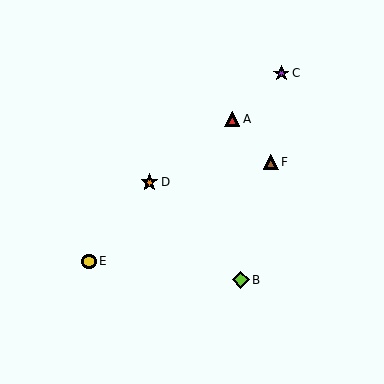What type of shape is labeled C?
Shape C is a purple star.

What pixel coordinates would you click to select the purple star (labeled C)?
Click at (281, 73) to select the purple star C.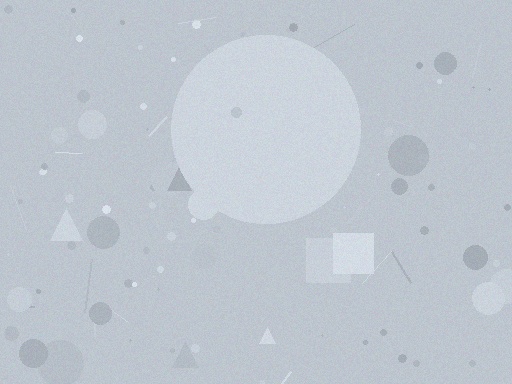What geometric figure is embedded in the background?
A circle is embedded in the background.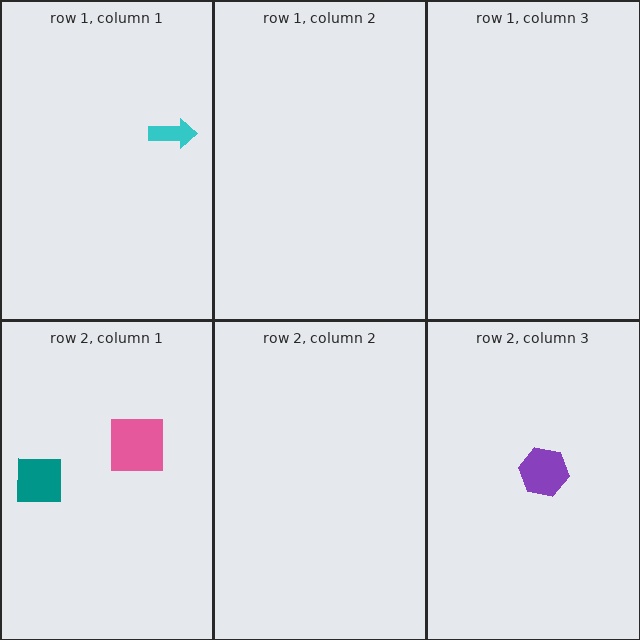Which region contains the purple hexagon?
The row 2, column 3 region.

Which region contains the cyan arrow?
The row 1, column 1 region.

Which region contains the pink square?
The row 2, column 1 region.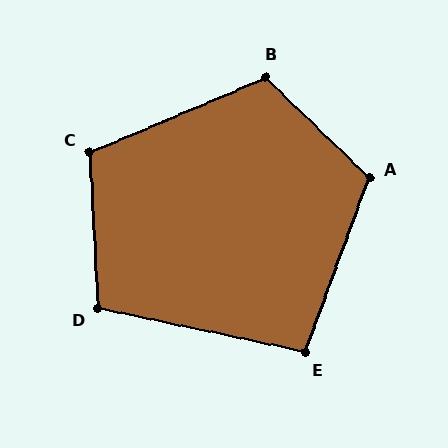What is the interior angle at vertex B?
Approximately 113 degrees (obtuse).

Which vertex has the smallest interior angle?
E, at approximately 98 degrees.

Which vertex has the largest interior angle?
A, at approximately 114 degrees.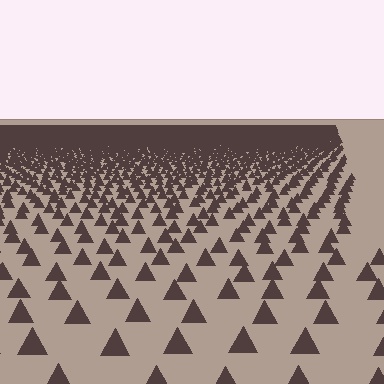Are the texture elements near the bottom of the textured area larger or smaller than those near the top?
Larger. Near the bottom, elements are closer to the viewer and appear at a bigger on-screen size.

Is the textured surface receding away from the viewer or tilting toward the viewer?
The surface is receding away from the viewer. Texture elements get smaller and denser toward the top.